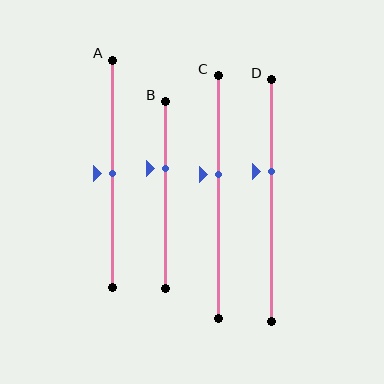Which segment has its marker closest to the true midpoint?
Segment A has its marker closest to the true midpoint.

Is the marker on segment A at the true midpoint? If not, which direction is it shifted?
Yes, the marker on segment A is at the true midpoint.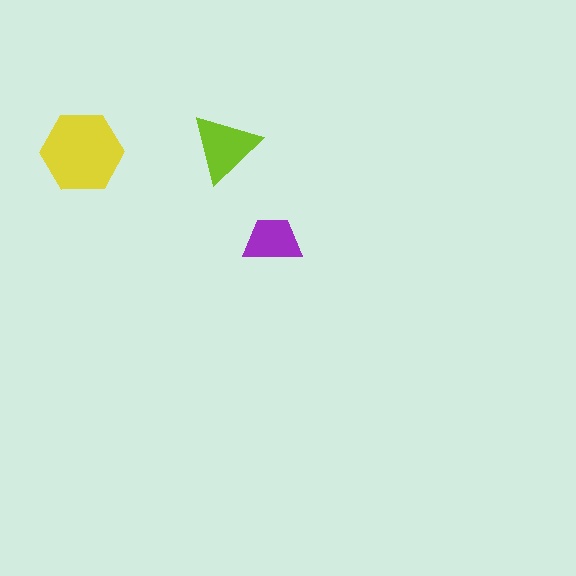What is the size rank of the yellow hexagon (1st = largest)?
1st.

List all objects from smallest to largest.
The purple trapezoid, the lime triangle, the yellow hexagon.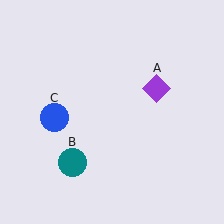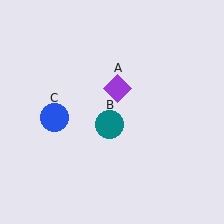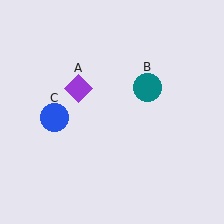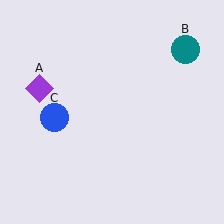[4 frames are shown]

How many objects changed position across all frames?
2 objects changed position: purple diamond (object A), teal circle (object B).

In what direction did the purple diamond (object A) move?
The purple diamond (object A) moved left.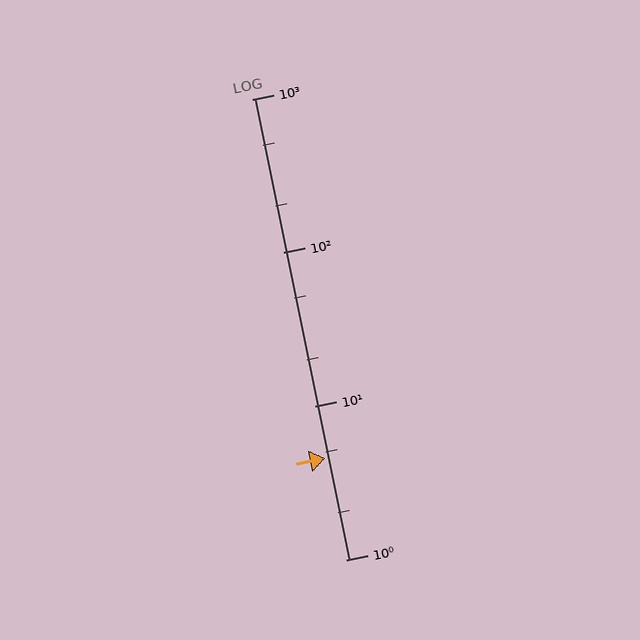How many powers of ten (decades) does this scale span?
The scale spans 3 decades, from 1 to 1000.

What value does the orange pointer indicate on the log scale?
The pointer indicates approximately 4.6.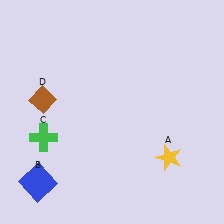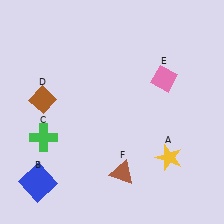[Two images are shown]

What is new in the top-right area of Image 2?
A pink diamond (E) was added in the top-right area of Image 2.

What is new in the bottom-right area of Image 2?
A brown triangle (F) was added in the bottom-right area of Image 2.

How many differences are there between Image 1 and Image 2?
There are 2 differences between the two images.